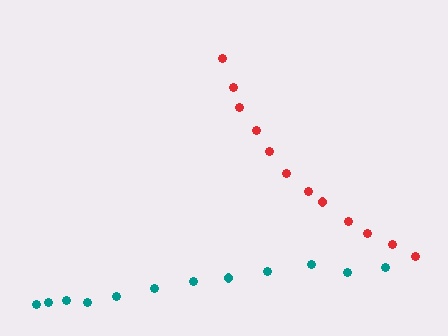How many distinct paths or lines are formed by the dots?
There are 2 distinct paths.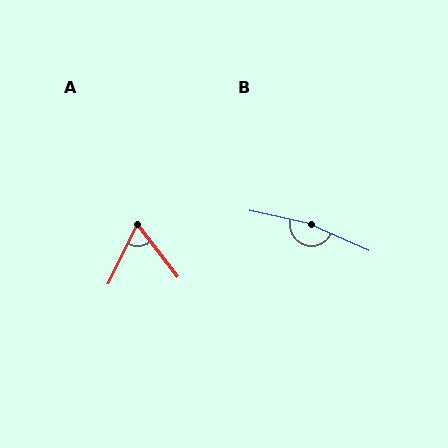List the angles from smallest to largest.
A (64°), B (168°).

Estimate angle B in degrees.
Approximately 168 degrees.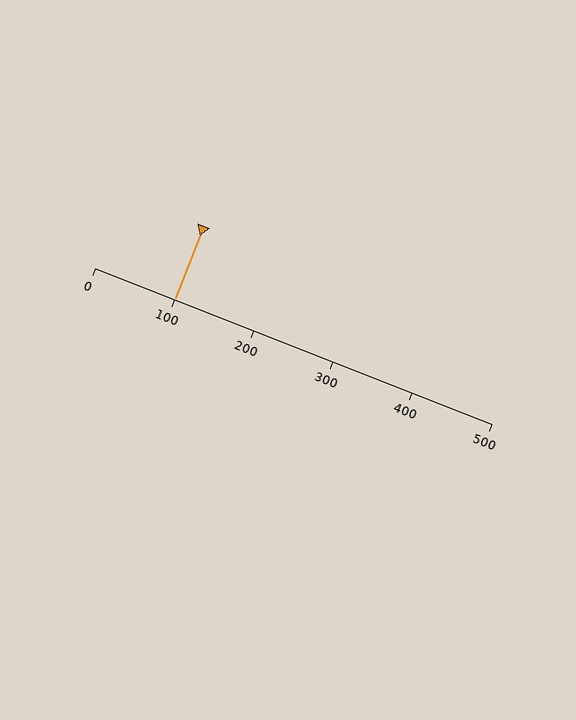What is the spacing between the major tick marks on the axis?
The major ticks are spaced 100 apart.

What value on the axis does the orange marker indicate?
The marker indicates approximately 100.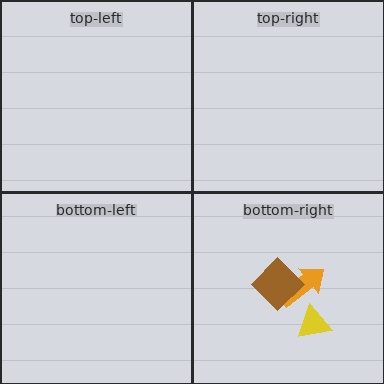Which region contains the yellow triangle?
The bottom-right region.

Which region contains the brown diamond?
The bottom-right region.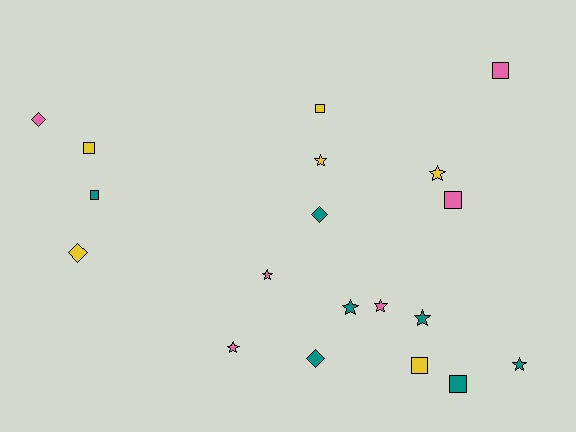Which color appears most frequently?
Teal, with 7 objects.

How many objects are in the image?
There are 19 objects.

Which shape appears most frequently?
Star, with 8 objects.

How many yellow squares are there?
There are 3 yellow squares.